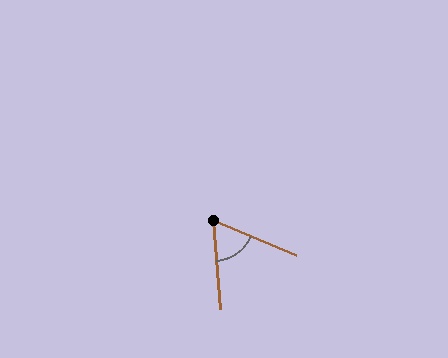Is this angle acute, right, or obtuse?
It is acute.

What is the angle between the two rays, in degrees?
Approximately 62 degrees.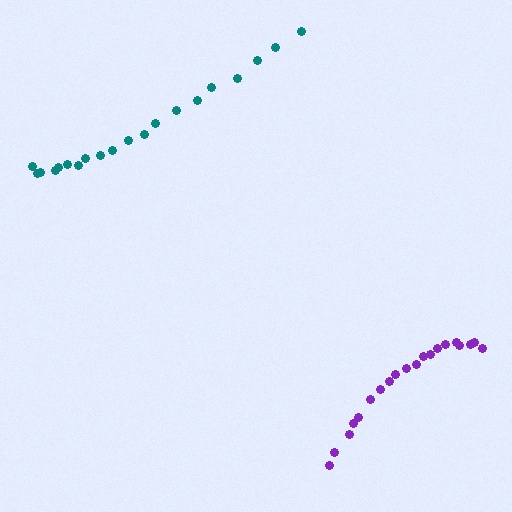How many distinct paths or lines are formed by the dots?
There are 2 distinct paths.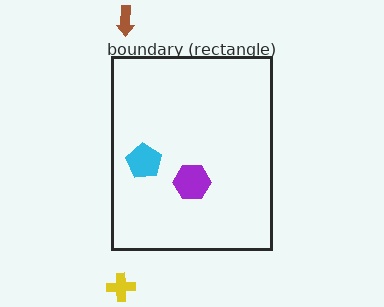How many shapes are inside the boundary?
2 inside, 2 outside.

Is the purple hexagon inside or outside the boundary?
Inside.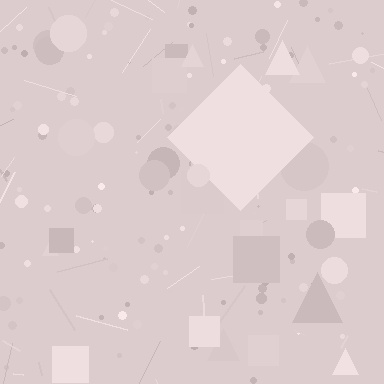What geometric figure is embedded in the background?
A diamond is embedded in the background.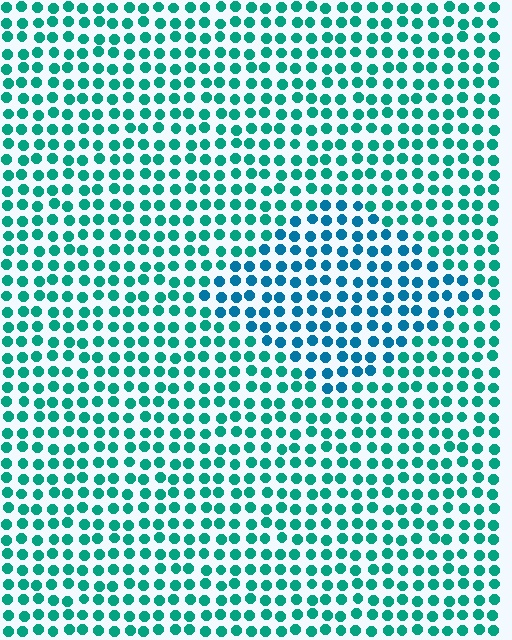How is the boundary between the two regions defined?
The boundary is defined purely by a slight shift in hue (about 30 degrees). Spacing, size, and orientation are identical on both sides.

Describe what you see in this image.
The image is filled with small teal elements in a uniform arrangement. A diamond-shaped region is visible where the elements are tinted to a slightly different hue, forming a subtle color boundary.